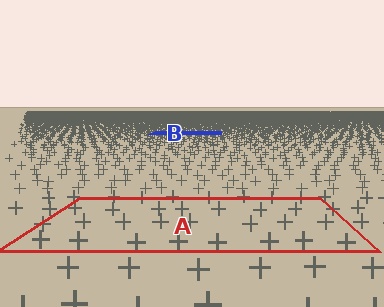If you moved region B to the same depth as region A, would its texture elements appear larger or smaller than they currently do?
They would appear larger. At a closer depth, the same texture elements are projected at a bigger on-screen size.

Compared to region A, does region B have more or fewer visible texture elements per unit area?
Region B has more texture elements per unit area — they are packed more densely because it is farther away.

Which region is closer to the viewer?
Region A is closer. The texture elements there are larger and more spread out.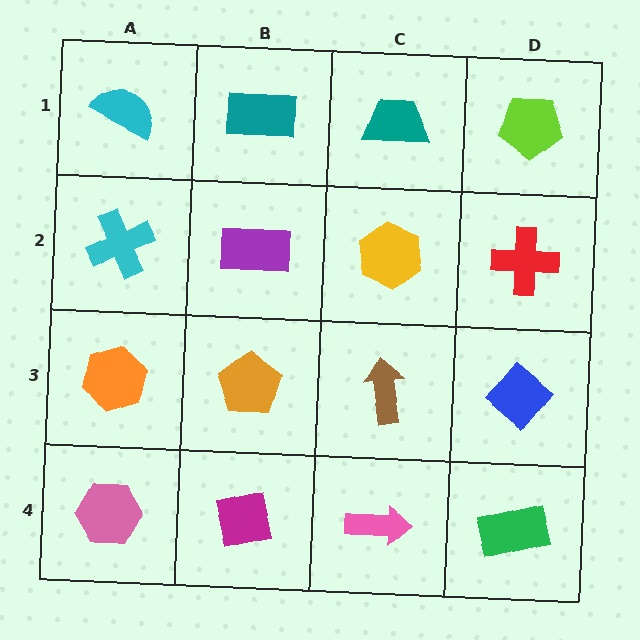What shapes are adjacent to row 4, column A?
An orange hexagon (row 3, column A), a magenta square (row 4, column B).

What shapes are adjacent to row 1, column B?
A purple rectangle (row 2, column B), a cyan semicircle (row 1, column A), a teal trapezoid (row 1, column C).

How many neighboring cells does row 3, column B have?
4.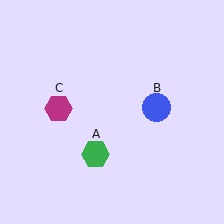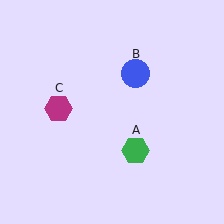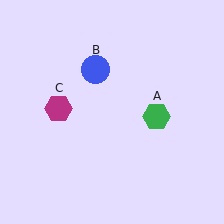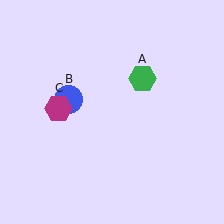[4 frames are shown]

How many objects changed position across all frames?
2 objects changed position: green hexagon (object A), blue circle (object B).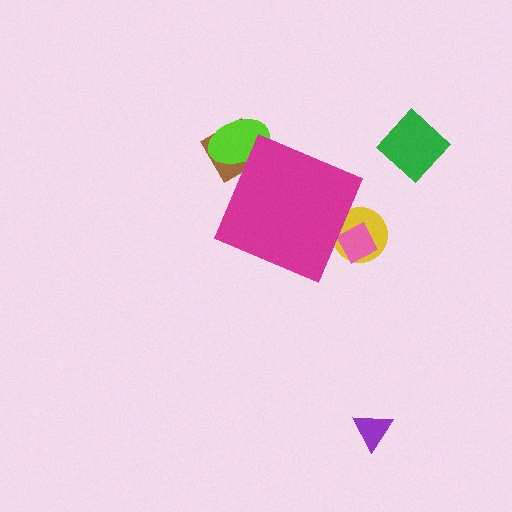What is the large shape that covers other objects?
A magenta diamond.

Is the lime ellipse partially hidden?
Yes, the lime ellipse is partially hidden behind the magenta diamond.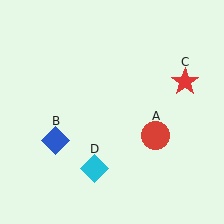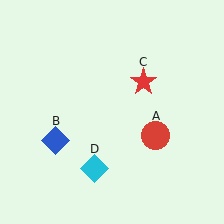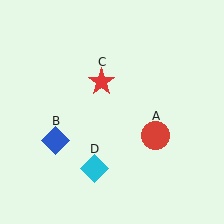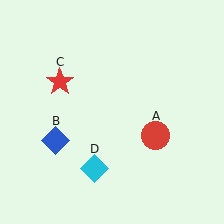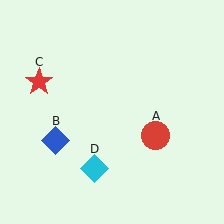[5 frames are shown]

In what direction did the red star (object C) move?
The red star (object C) moved left.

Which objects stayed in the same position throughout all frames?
Red circle (object A) and blue diamond (object B) and cyan diamond (object D) remained stationary.